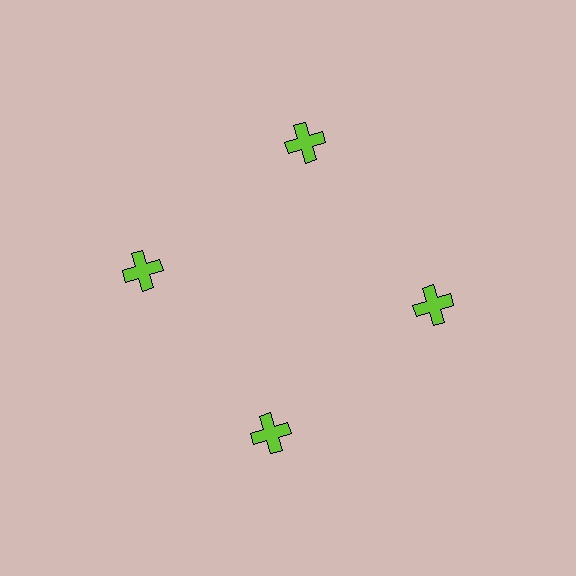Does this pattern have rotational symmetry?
Yes, this pattern has 4-fold rotational symmetry. It looks the same after rotating 90 degrees around the center.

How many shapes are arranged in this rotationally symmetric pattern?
There are 4 shapes, arranged in 4 groups of 1.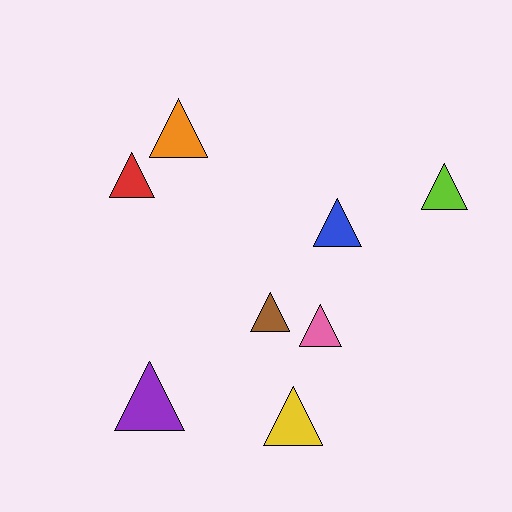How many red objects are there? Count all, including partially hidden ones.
There is 1 red object.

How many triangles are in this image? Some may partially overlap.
There are 8 triangles.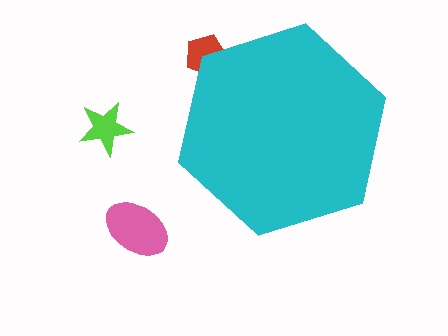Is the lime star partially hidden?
No, the lime star is fully visible.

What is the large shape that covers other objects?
A cyan hexagon.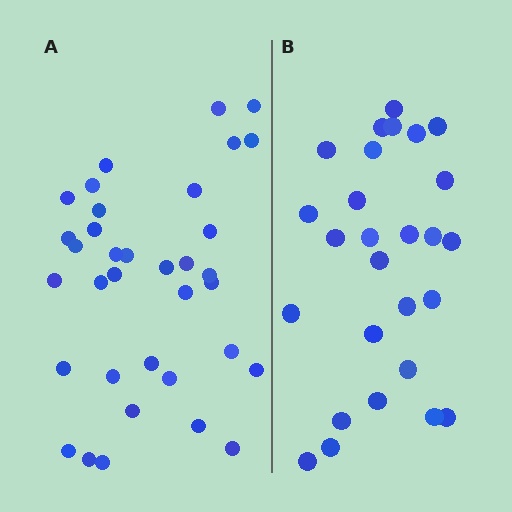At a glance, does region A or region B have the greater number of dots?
Region A (the left region) has more dots.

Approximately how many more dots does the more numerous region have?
Region A has roughly 8 or so more dots than region B.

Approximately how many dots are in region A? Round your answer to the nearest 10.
About 40 dots. (The exact count is 35, which rounds to 40.)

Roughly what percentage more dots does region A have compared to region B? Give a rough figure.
About 30% more.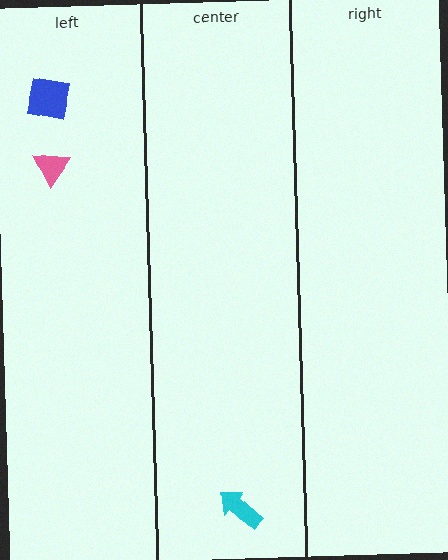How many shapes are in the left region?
2.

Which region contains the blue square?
The left region.